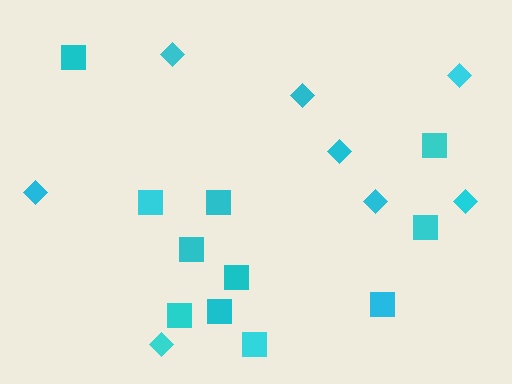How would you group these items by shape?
There are 2 groups: one group of squares (11) and one group of diamonds (8).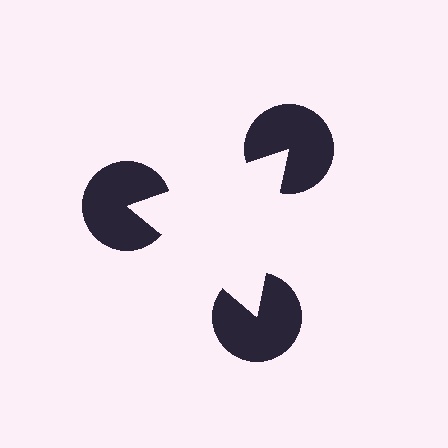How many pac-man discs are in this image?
There are 3 — one at each vertex of the illusory triangle.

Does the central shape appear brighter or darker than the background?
It typically appears slightly brighter than the background, even though no actual brightness change is drawn.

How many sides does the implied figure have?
3 sides.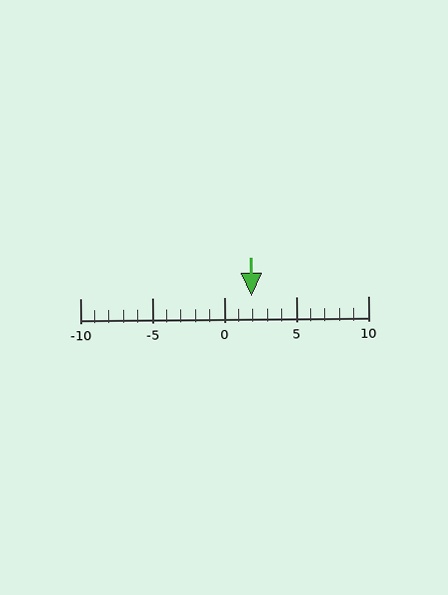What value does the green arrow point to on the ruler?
The green arrow points to approximately 2.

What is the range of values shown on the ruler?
The ruler shows values from -10 to 10.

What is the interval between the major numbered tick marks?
The major tick marks are spaced 5 units apart.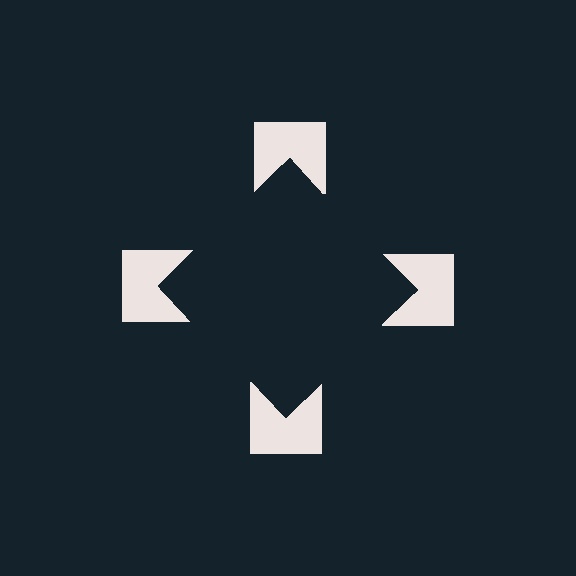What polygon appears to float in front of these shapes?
An illusory square — its edges are inferred from the aligned wedge cuts in the notched squares, not physically drawn.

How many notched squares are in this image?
There are 4 — one at each vertex of the illusory square.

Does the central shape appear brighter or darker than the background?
It typically appears slightly darker than the background, even though no actual brightness change is drawn.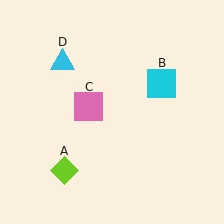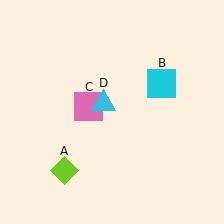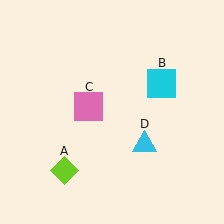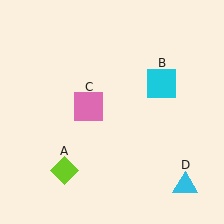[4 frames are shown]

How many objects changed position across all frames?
1 object changed position: cyan triangle (object D).